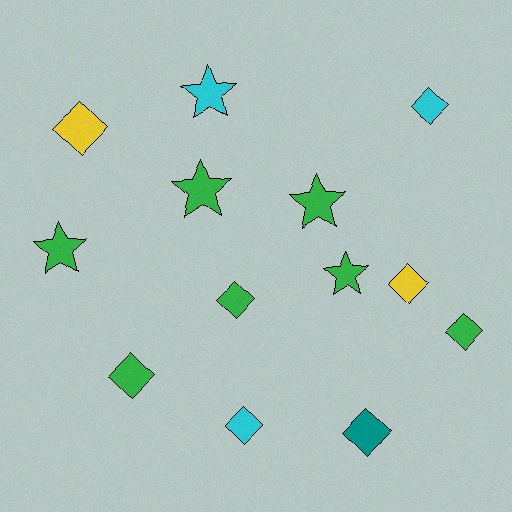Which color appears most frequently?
Green, with 7 objects.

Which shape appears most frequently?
Diamond, with 8 objects.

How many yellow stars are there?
There are no yellow stars.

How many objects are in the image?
There are 13 objects.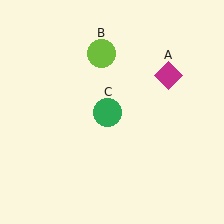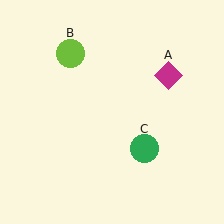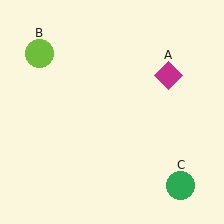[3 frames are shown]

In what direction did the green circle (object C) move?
The green circle (object C) moved down and to the right.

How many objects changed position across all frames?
2 objects changed position: lime circle (object B), green circle (object C).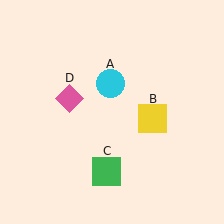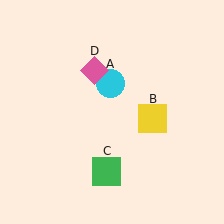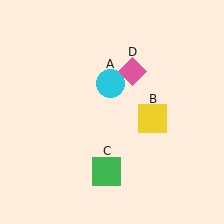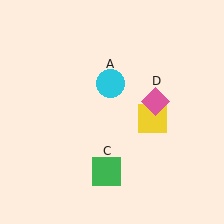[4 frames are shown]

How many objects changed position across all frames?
1 object changed position: pink diamond (object D).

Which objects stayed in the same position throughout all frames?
Cyan circle (object A) and yellow square (object B) and green square (object C) remained stationary.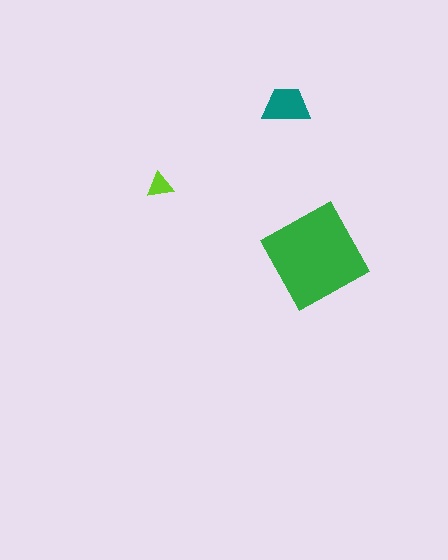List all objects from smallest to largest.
The lime triangle, the teal trapezoid, the green diamond.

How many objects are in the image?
There are 3 objects in the image.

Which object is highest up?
The teal trapezoid is topmost.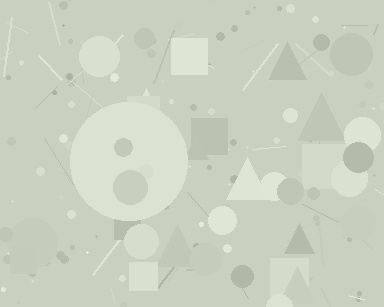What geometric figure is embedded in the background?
A circle is embedded in the background.